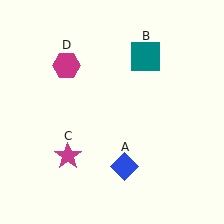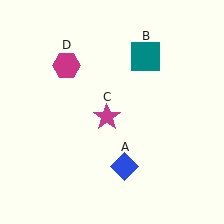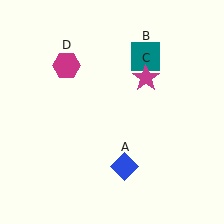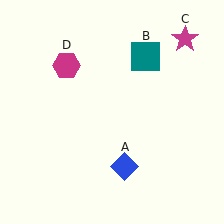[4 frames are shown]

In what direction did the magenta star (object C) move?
The magenta star (object C) moved up and to the right.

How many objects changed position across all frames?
1 object changed position: magenta star (object C).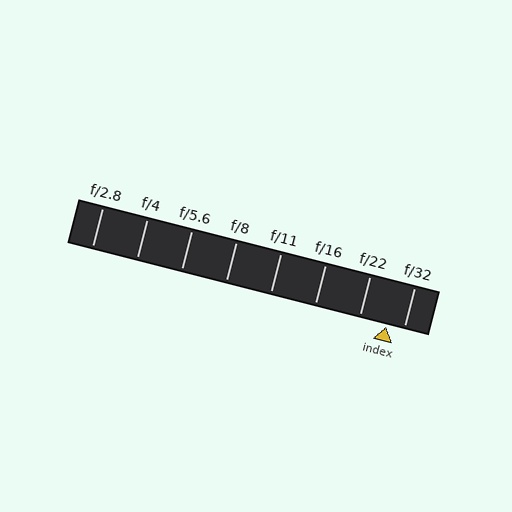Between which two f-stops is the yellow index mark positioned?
The index mark is between f/22 and f/32.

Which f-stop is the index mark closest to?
The index mark is closest to f/32.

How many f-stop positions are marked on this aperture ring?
There are 8 f-stop positions marked.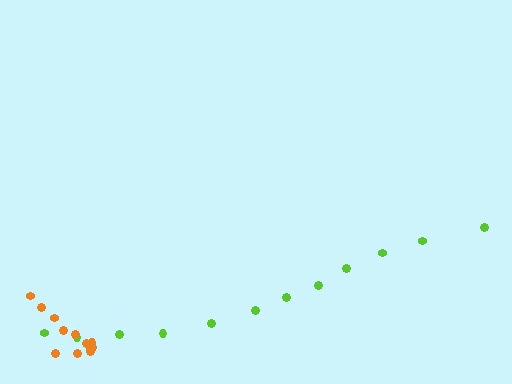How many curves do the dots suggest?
There are 2 distinct paths.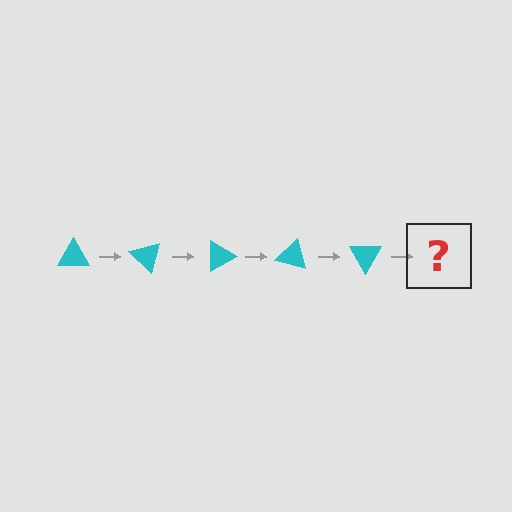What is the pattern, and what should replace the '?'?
The pattern is that the triangle rotates 45 degrees each step. The '?' should be a cyan triangle rotated 225 degrees.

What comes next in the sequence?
The next element should be a cyan triangle rotated 225 degrees.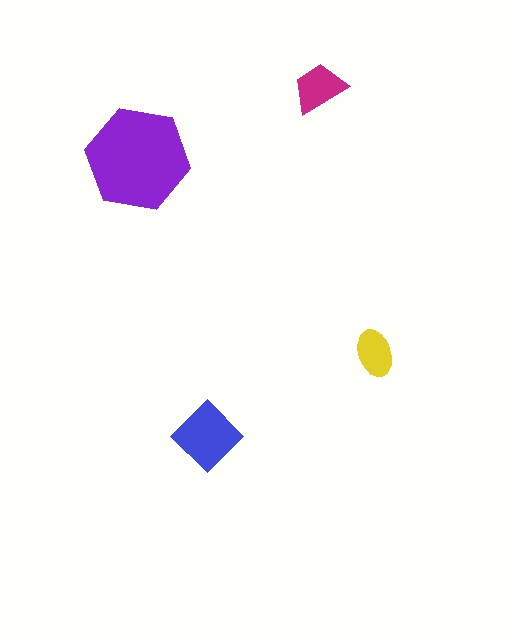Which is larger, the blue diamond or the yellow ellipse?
The blue diamond.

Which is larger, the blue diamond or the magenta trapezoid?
The blue diamond.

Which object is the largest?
The purple hexagon.